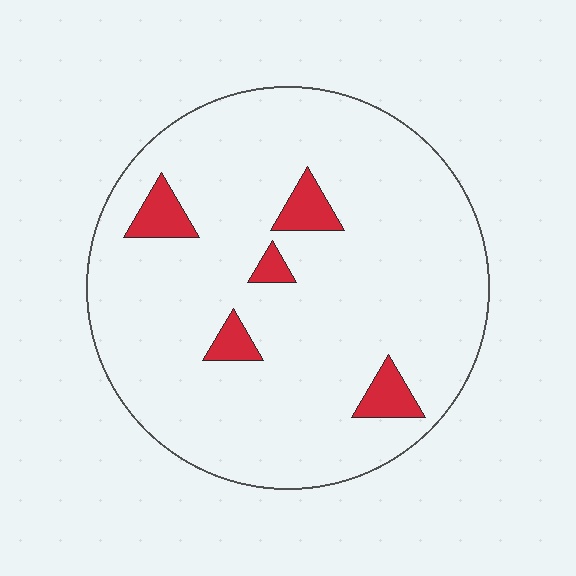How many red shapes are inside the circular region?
5.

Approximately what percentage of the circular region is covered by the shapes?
Approximately 10%.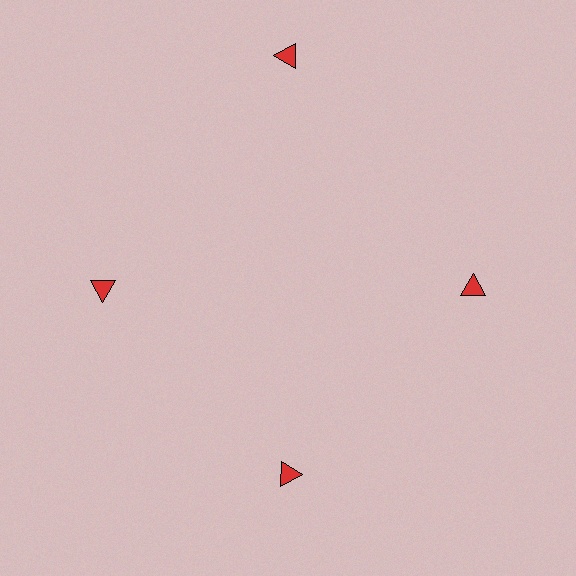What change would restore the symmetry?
The symmetry would be restored by moving it inward, back onto the ring so that all 4 triangles sit at equal angles and equal distance from the center.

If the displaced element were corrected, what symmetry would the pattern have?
It would have 4-fold rotational symmetry — the pattern would map onto itself every 90 degrees.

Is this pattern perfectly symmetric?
No. The 4 red triangles are arranged in a ring, but one element near the 12 o'clock position is pushed outward from the center, breaking the 4-fold rotational symmetry.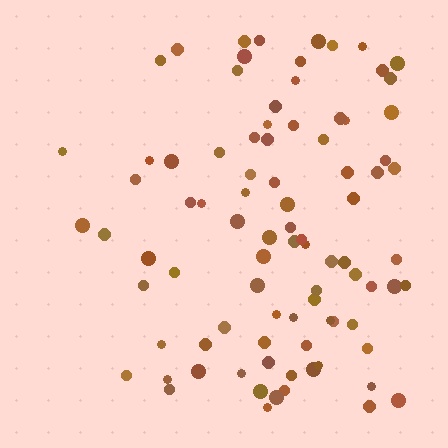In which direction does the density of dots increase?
From left to right, with the right side densest.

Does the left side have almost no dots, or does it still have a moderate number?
Still a moderate number, just noticeably fewer than the right.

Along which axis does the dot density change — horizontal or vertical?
Horizontal.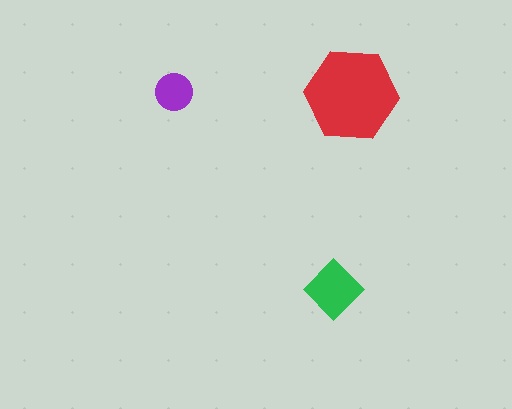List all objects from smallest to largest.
The purple circle, the green diamond, the red hexagon.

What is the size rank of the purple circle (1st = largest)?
3rd.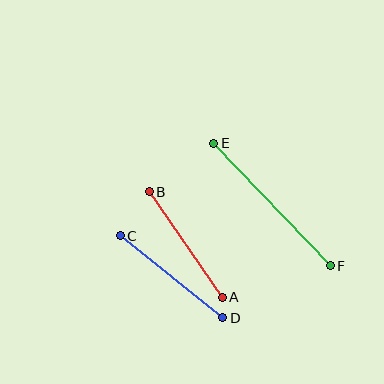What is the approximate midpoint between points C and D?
The midpoint is at approximately (171, 277) pixels.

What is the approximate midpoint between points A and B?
The midpoint is at approximately (186, 245) pixels.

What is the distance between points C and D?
The distance is approximately 131 pixels.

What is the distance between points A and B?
The distance is approximately 128 pixels.